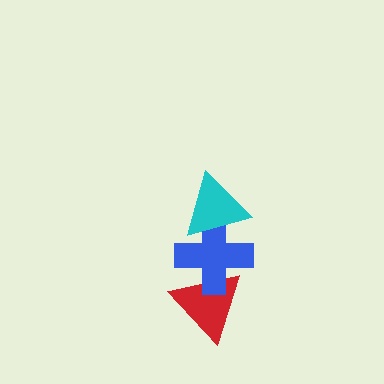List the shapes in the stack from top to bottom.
From top to bottom: the cyan triangle, the blue cross, the red triangle.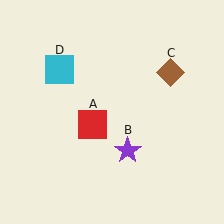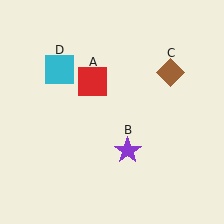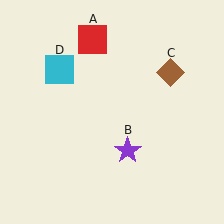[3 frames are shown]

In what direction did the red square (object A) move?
The red square (object A) moved up.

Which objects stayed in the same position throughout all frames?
Purple star (object B) and brown diamond (object C) and cyan square (object D) remained stationary.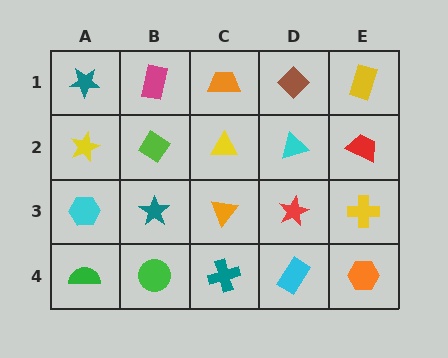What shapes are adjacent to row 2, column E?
A yellow rectangle (row 1, column E), a yellow cross (row 3, column E), a cyan triangle (row 2, column D).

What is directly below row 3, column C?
A teal cross.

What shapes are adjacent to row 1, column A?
A yellow star (row 2, column A), a magenta rectangle (row 1, column B).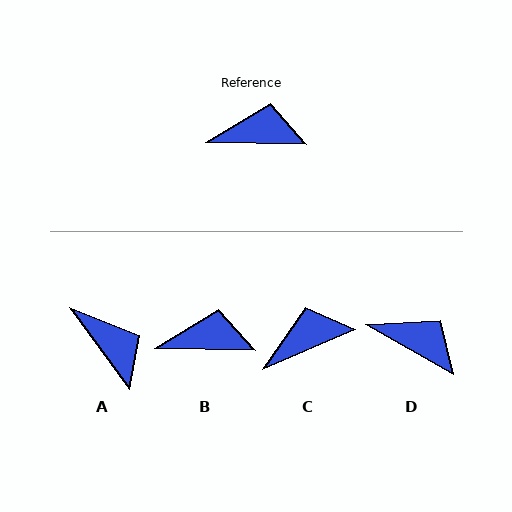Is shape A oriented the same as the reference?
No, it is off by about 53 degrees.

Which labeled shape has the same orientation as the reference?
B.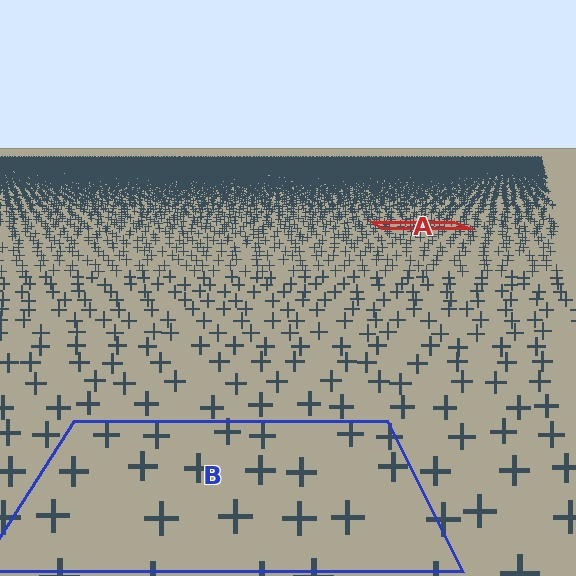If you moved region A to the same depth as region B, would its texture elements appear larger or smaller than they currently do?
They would appear larger. At a closer depth, the same texture elements are projected at a bigger on-screen size.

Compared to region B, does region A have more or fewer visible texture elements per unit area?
Region A has more texture elements per unit area — they are packed more densely because it is farther away.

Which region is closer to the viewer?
Region B is closer. The texture elements there are larger and more spread out.